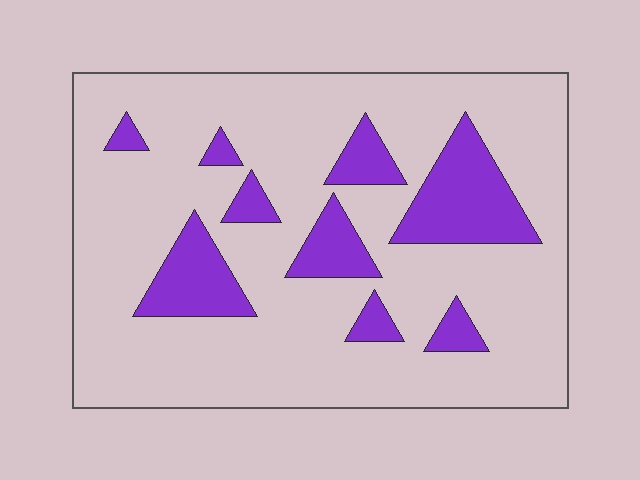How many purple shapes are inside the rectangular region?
9.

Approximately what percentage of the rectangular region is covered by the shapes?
Approximately 20%.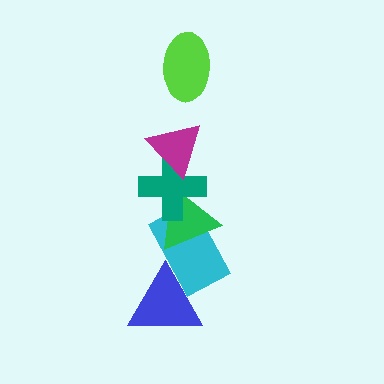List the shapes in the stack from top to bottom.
From top to bottom: the lime ellipse, the magenta triangle, the teal cross, the green triangle, the cyan rectangle, the blue triangle.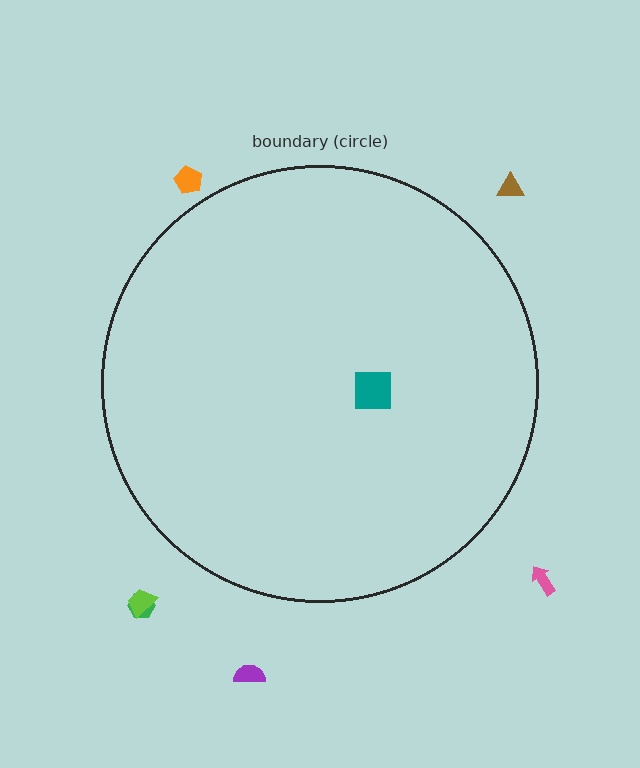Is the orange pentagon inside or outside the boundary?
Outside.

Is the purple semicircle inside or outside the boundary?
Outside.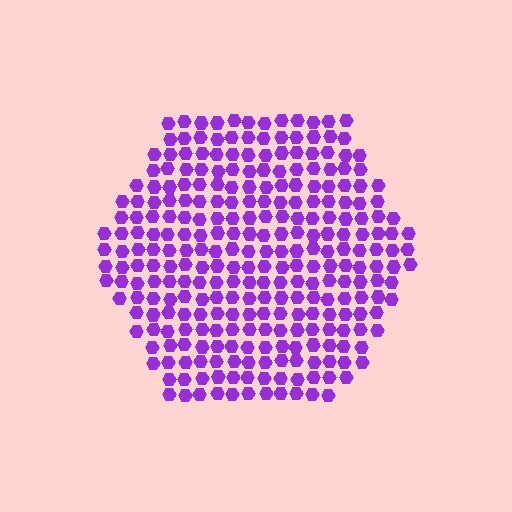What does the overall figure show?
The overall figure shows a hexagon.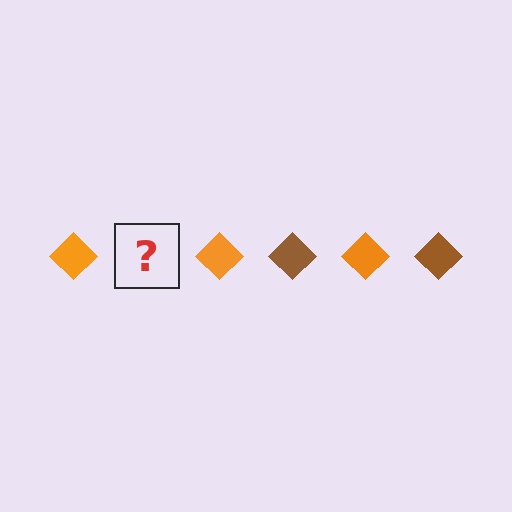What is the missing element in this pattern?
The missing element is a brown diamond.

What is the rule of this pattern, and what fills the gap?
The rule is that the pattern cycles through orange, brown diamonds. The gap should be filled with a brown diamond.